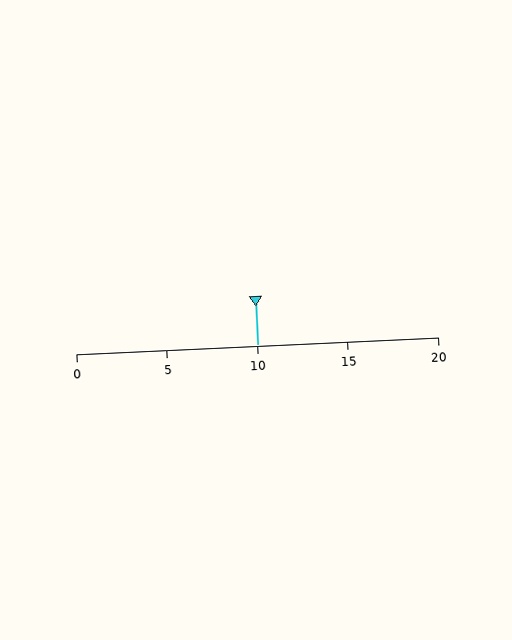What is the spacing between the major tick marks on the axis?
The major ticks are spaced 5 apart.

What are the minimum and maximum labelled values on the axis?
The axis runs from 0 to 20.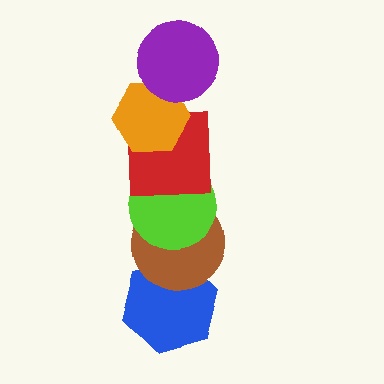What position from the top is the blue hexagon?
The blue hexagon is 6th from the top.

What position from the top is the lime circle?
The lime circle is 4th from the top.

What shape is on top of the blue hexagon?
The brown circle is on top of the blue hexagon.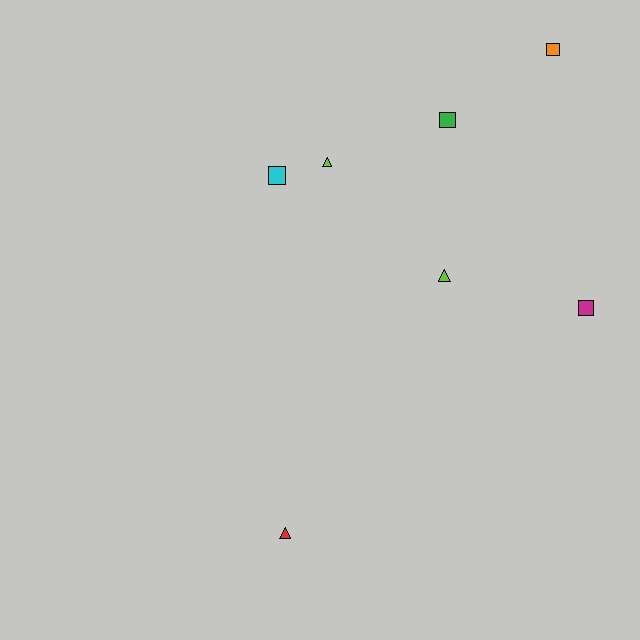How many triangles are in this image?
There are 3 triangles.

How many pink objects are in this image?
There are no pink objects.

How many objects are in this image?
There are 7 objects.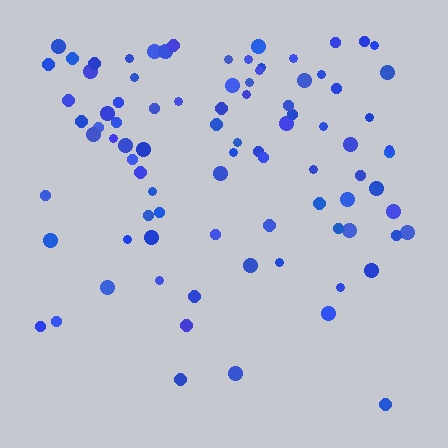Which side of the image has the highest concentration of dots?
The top.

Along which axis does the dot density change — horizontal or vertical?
Vertical.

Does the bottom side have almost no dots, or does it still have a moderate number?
Still a moderate number, just noticeably fewer than the top.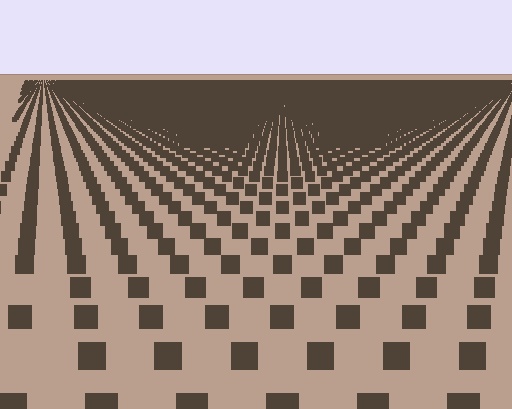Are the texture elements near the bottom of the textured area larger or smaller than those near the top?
Larger. Near the bottom, elements are closer to the viewer and appear at a bigger on-screen size.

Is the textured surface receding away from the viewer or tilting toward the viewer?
The surface is receding away from the viewer. Texture elements get smaller and denser toward the top.